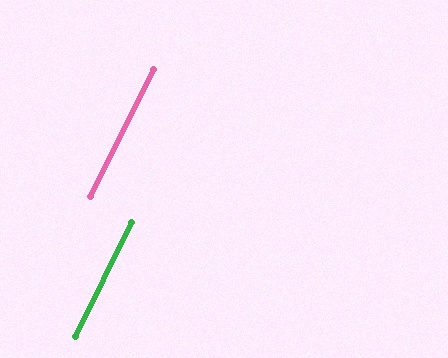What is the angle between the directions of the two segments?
Approximately 0 degrees.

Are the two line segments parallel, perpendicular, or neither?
Parallel — their directions differ by only 0.0°.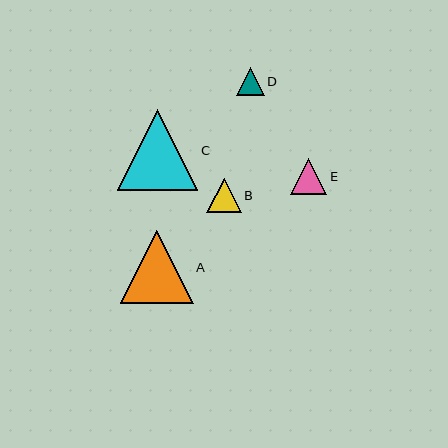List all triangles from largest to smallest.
From largest to smallest: C, A, E, B, D.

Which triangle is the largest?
Triangle C is the largest with a size of approximately 81 pixels.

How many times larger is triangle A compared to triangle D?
Triangle A is approximately 2.6 times the size of triangle D.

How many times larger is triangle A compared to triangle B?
Triangle A is approximately 2.1 times the size of triangle B.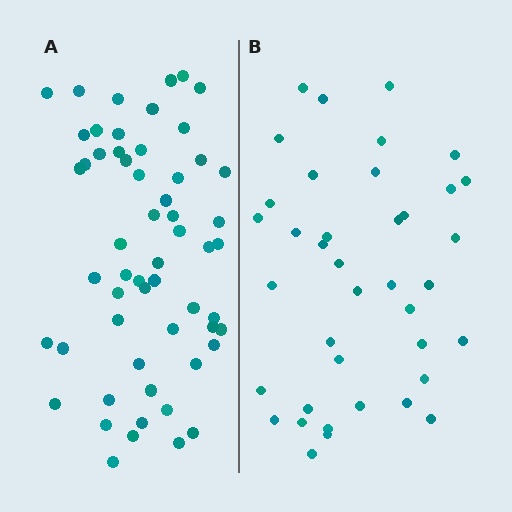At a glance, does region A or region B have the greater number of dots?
Region A (the left region) has more dots.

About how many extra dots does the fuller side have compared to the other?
Region A has approximately 20 more dots than region B.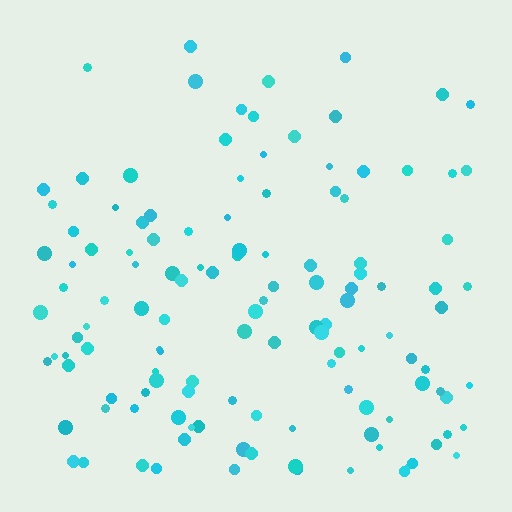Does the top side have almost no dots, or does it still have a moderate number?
Still a moderate number, just noticeably fewer than the bottom.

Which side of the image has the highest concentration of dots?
The bottom.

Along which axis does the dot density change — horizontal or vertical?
Vertical.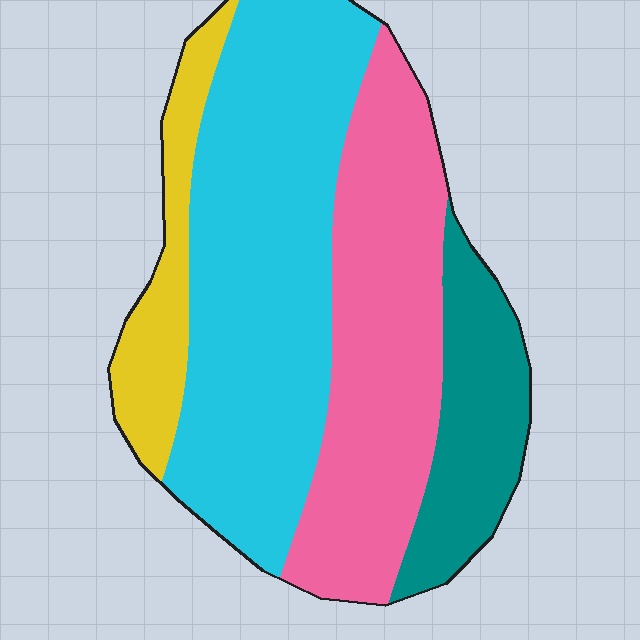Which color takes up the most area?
Cyan, at roughly 45%.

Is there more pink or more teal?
Pink.